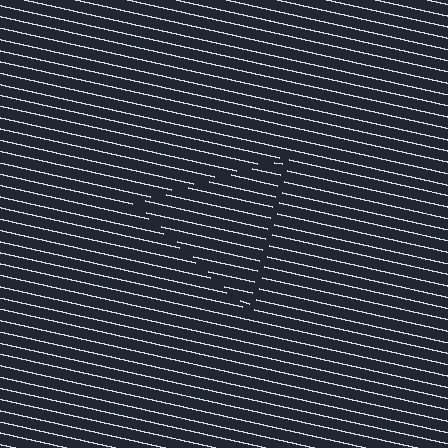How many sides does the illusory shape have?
3 sides — the line-ends trace a triangle.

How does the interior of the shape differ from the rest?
The interior of the shape contains the same grating, shifted by half a period — the contour is defined by the phase discontinuity where line-ends from the inner and outer gratings abut.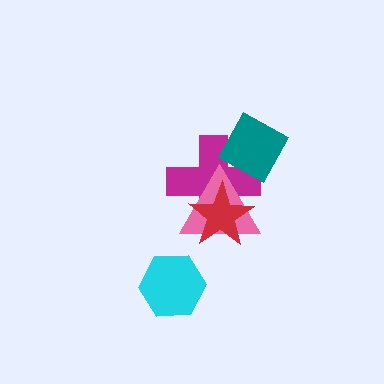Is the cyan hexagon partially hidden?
No, no other shape covers it.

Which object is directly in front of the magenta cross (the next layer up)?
The teal diamond is directly in front of the magenta cross.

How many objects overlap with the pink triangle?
3 objects overlap with the pink triangle.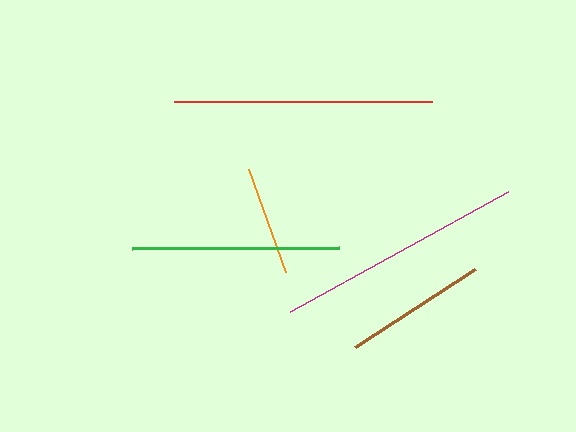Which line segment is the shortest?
The orange line is the shortest at approximately 110 pixels.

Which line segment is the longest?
The red line is the longest at approximately 258 pixels.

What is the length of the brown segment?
The brown segment is approximately 143 pixels long.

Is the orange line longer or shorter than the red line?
The red line is longer than the orange line.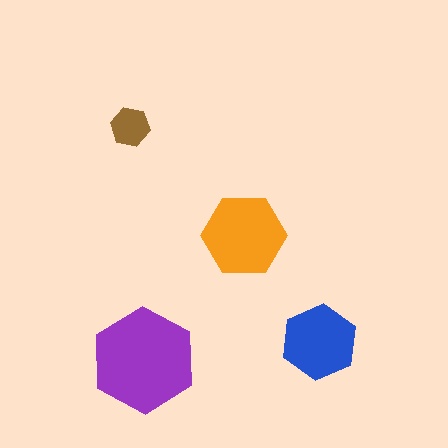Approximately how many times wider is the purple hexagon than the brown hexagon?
About 2.5 times wider.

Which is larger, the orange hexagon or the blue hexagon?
The orange one.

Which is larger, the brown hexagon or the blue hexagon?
The blue one.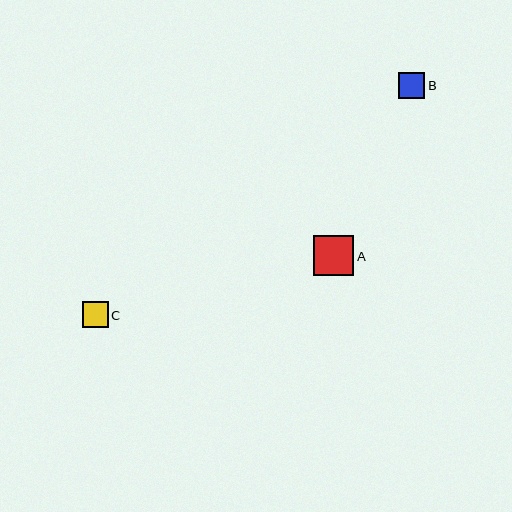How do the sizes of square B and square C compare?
Square B and square C are approximately the same size.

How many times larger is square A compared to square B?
Square A is approximately 1.5 times the size of square B.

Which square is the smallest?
Square C is the smallest with a size of approximately 26 pixels.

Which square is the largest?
Square A is the largest with a size of approximately 40 pixels.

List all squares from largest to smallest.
From largest to smallest: A, B, C.